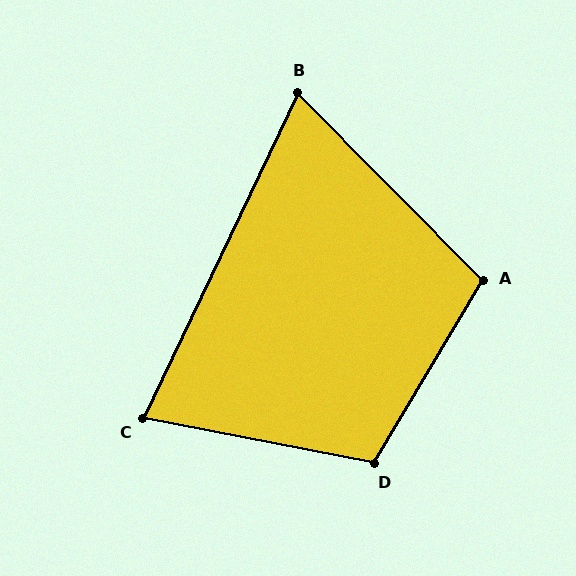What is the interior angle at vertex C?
Approximately 75 degrees (acute).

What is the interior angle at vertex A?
Approximately 105 degrees (obtuse).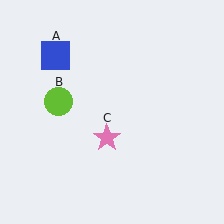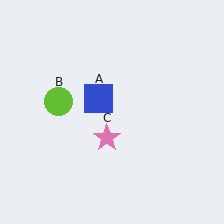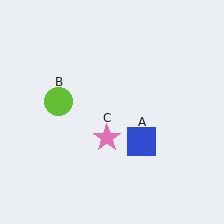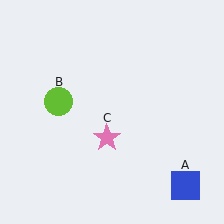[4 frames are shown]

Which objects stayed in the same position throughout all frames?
Lime circle (object B) and pink star (object C) remained stationary.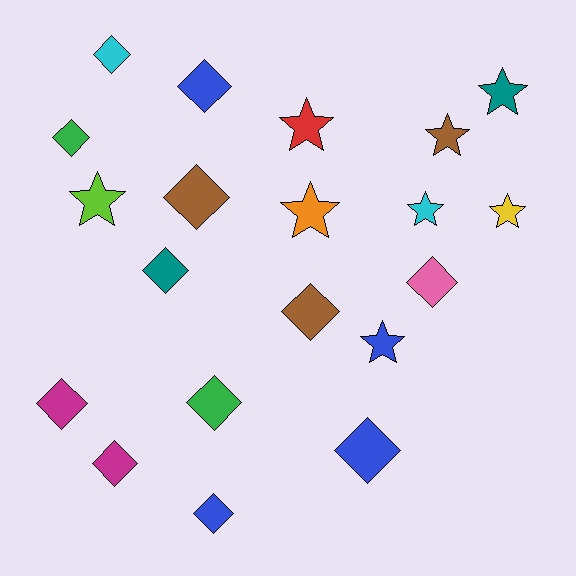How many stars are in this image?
There are 8 stars.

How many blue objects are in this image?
There are 4 blue objects.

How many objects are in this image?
There are 20 objects.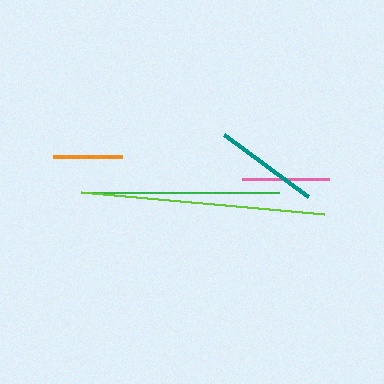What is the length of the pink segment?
The pink segment is approximately 87 pixels long.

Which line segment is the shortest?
The orange line is the shortest at approximately 69 pixels.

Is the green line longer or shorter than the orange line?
The green line is longer than the orange line.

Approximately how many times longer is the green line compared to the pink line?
The green line is approximately 2.3 times the length of the pink line.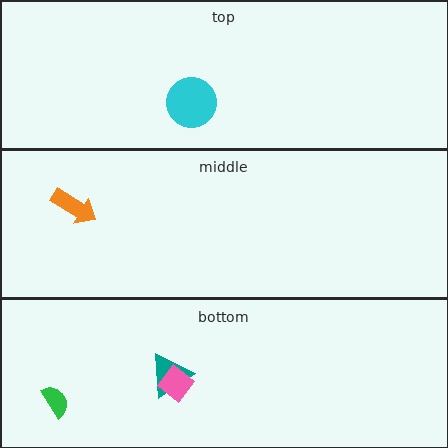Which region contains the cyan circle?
The top region.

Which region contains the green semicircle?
The bottom region.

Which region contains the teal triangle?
The bottom region.